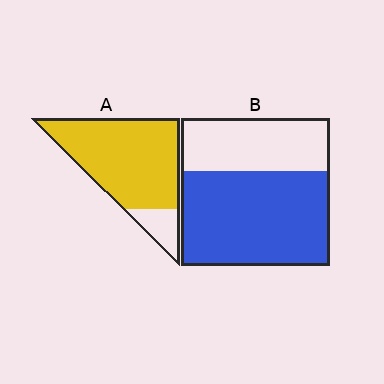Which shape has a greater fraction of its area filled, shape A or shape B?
Shape A.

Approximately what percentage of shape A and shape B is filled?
A is approximately 85% and B is approximately 65%.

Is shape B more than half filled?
Yes.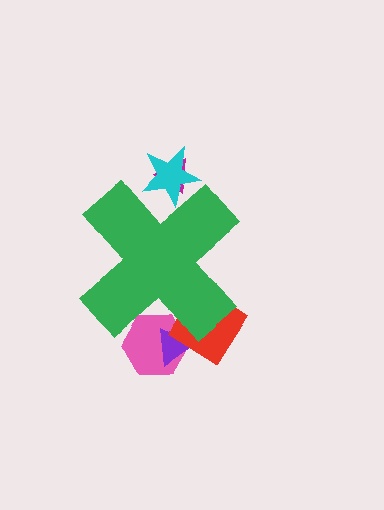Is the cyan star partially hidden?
Yes, the cyan star is partially hidden behind the green cross.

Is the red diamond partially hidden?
Yes, the red diamond is partially hidden behind the green cross.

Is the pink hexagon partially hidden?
Yes, the pink hexagon is partially hidden behind the green cross.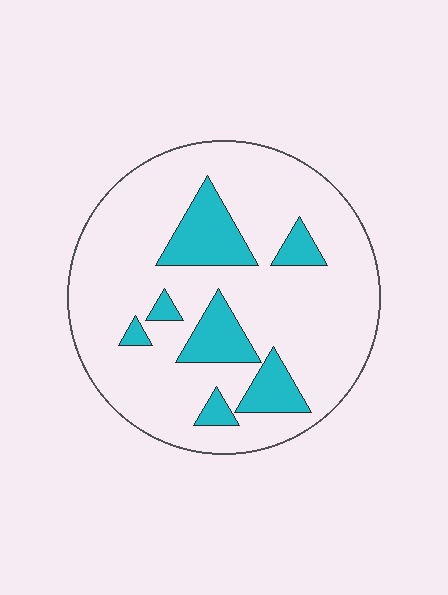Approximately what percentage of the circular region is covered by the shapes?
Approximately 20%.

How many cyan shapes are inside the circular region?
7.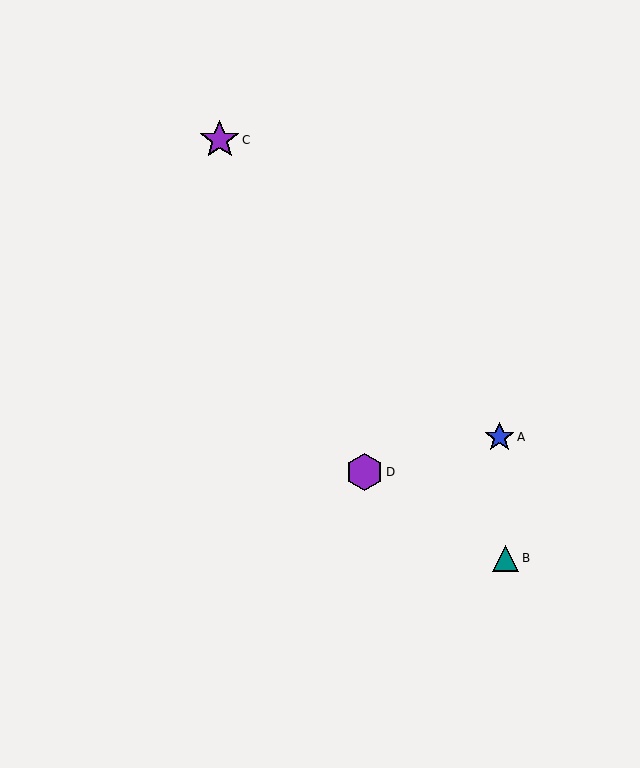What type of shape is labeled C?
Shape C is a purple star.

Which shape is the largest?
The purple star (labeled C) is the largest.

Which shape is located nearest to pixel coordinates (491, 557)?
The teal triangle (labeled B) at (505, 558) is nearest to that location.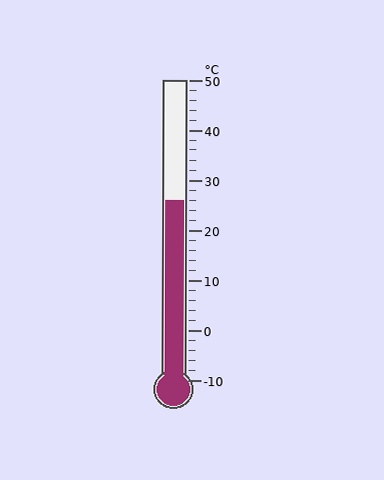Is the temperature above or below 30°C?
The temperature is below 30°C.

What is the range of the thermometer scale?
The thermometer scale ranges from -10°C to 50°C.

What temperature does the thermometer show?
The thermometer shows approximately 26°C.